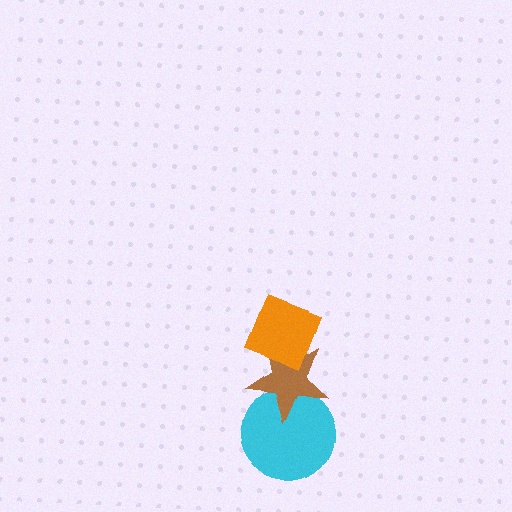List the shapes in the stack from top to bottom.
From top to bottom: the orange diamond, the brown star, the cyan circle.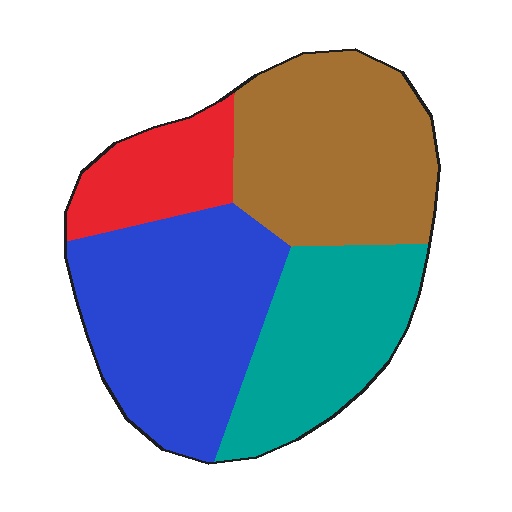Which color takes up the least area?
Red, at roughly 15%.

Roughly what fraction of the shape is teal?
Teal takes up about one quarter (1/4) of the shape.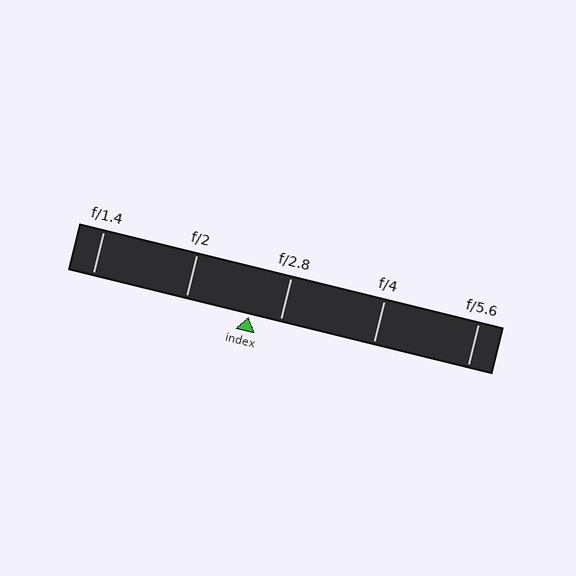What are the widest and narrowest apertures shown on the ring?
The widest aperture shown is f/1.4 and the narrowest is f/5.6.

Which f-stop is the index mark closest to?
The index mark is closest to f/2.8.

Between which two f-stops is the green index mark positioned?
The index mark is between f/2 and f/2.8.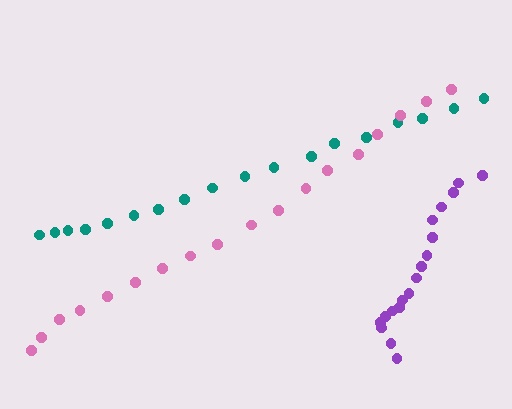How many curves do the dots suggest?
There are 3 distinct paths.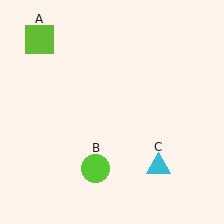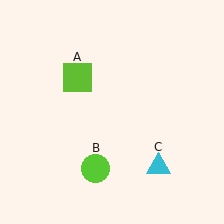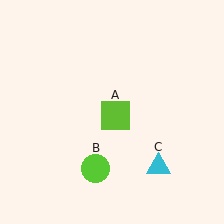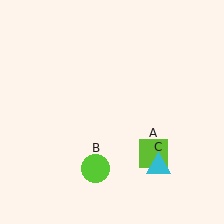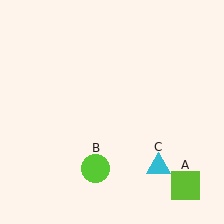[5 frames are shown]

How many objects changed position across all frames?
1 object changed position: lime square (object A).